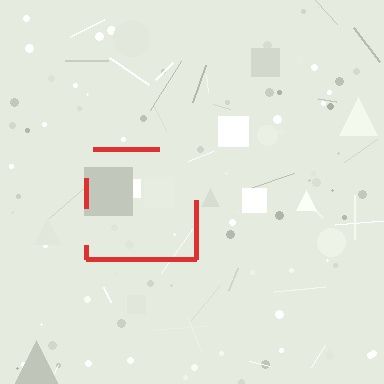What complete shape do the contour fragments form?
The contour fragments form a square.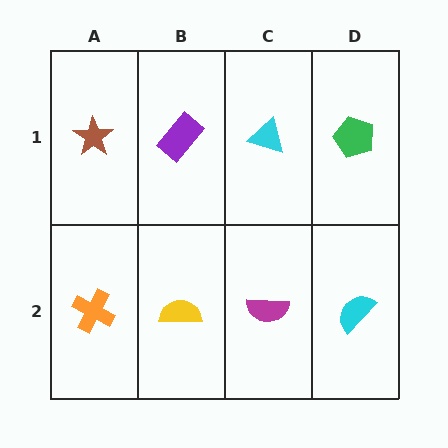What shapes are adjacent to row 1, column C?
A magenta semicircle (row 2, column C), a purple rectangle (row 1, column B), a green pentagon (row 1, column D).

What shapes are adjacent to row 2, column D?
A green pentagon (row 1, column D), a magenta semicircle (row 2, column C).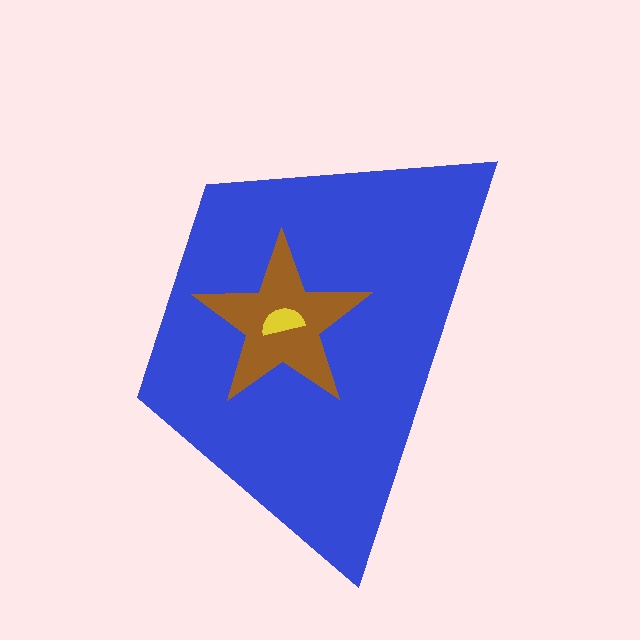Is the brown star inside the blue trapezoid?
Yes.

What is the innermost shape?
The yellow semicircle.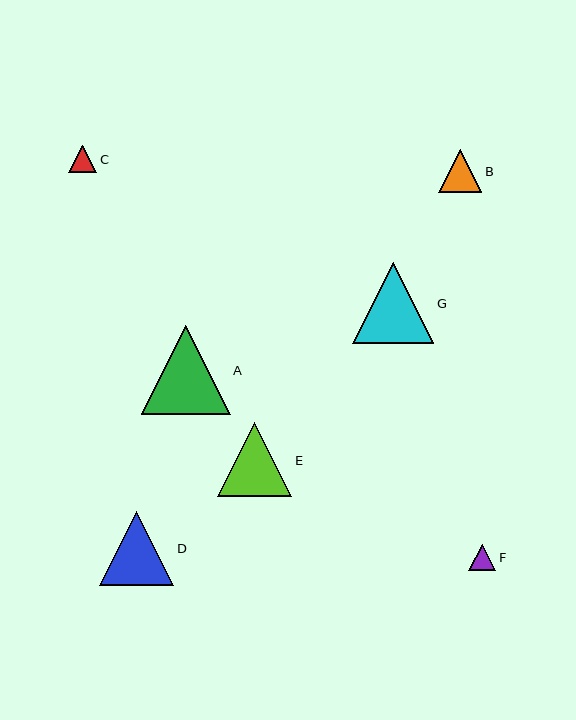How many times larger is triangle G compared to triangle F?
Triangle G is approximately 3.0 times the size of triangle F.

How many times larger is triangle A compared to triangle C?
Triangle A is approximately 3.2 times the size of triangle C.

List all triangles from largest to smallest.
From largest to smallest: A, G, D, E, B, C, F.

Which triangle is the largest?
Triangle A is the largest with a size of approximately 89 pixels.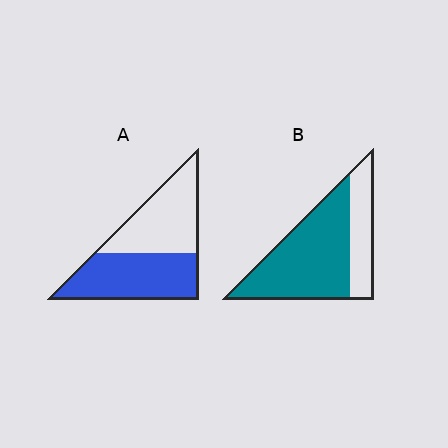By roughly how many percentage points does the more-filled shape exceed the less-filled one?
By roughly 20 percentage points (B over A).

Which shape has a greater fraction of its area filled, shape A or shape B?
Shape B.